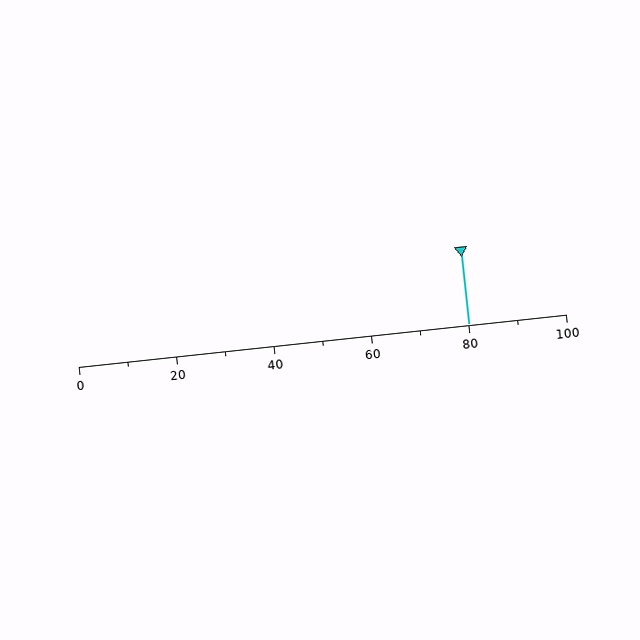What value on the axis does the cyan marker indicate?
The marker indicates approximately 80.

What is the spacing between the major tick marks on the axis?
The major ticks are spaced 20 apart.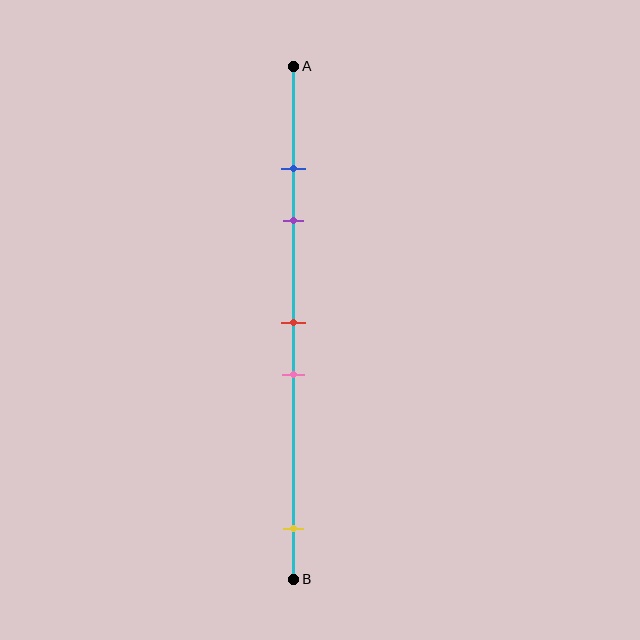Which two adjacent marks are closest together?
The blue and purple marks are the closest adjacent pair.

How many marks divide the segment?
There are 5 marks dividing the segment.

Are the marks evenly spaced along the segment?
No, the marks are not evenly spaced.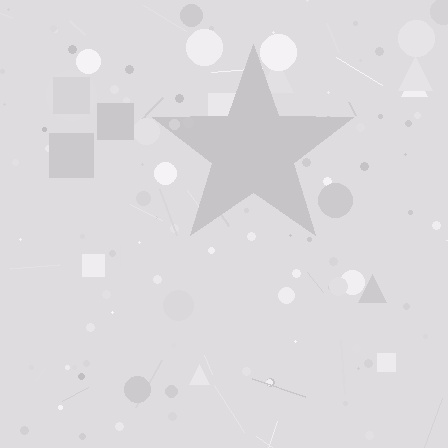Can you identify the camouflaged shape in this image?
The camouflaged shape is a star.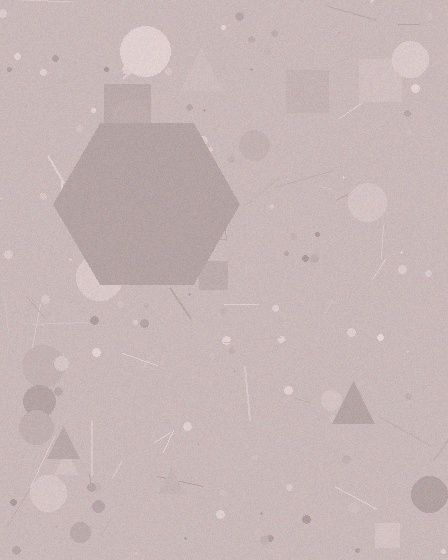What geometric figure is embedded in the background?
A hexagon is embedded in the background.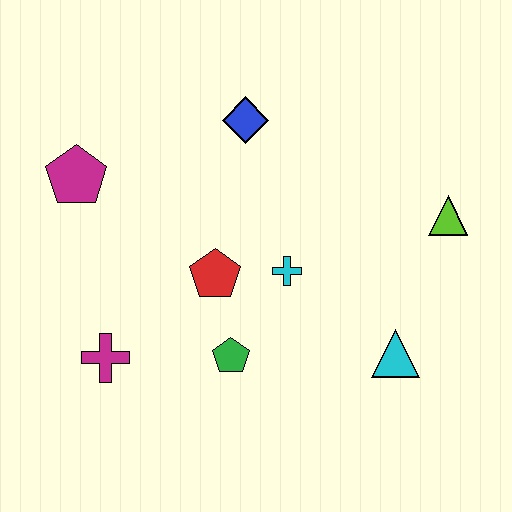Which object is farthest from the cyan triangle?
The magenta pentagon is farthest from the cyan triangle.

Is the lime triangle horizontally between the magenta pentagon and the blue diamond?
No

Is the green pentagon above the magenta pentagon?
No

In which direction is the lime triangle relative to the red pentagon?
The lime triangle is to the right of the red pentagon.